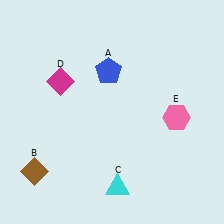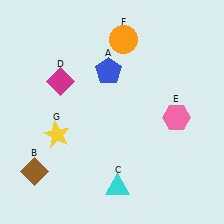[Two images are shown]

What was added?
An orange circle (F), a yellow star (G) were added in Image 2.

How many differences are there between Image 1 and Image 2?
There are 2 differences between the two images.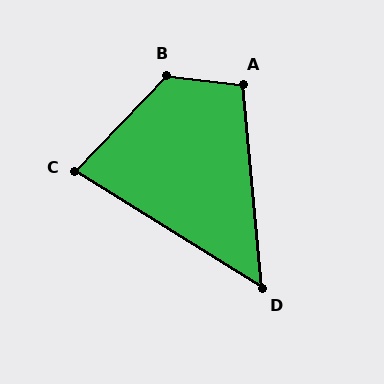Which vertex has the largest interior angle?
B, at approximately 127 degrees.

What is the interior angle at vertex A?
Approximately 102 degrees (obtuse).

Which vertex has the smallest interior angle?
D, at approximately 53 degrees.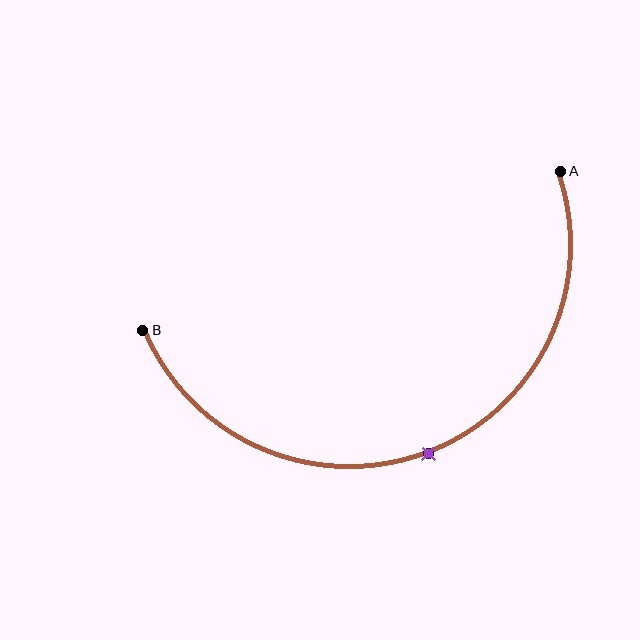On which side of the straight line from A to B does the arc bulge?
The arc bulges below the straight line connecting A and B.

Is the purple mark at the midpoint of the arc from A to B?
Yes. The purple mark lies on the arc at equal arc-length from both A and B — it is the arc midpoint.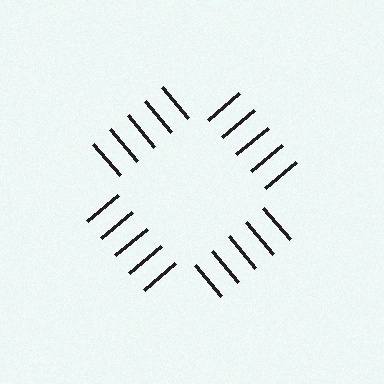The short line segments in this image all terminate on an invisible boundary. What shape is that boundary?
An illusory square — the line segments terminate on its edges but no continuous stroke is drawn.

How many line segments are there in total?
20 — 5 along each of the 4 edges.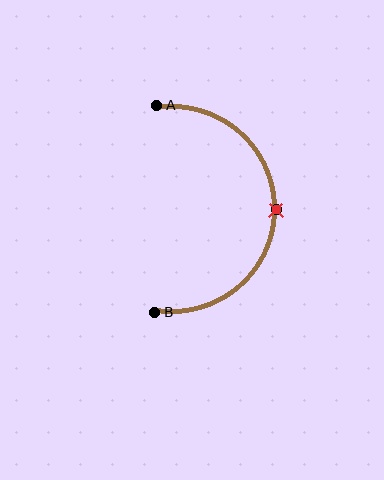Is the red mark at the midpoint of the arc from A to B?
Yes. The red mark lies on the arc at equal arc-length from both A and B — it is the arc midpoint.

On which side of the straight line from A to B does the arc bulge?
The arc bulges to the right of the straight line connecting A and B.